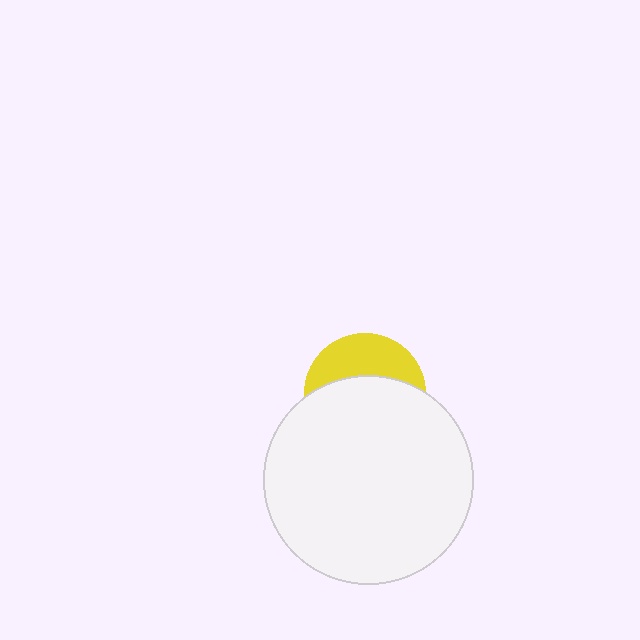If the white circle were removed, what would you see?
You would see the complete yellow circle.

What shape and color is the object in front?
The object in front is a white circle.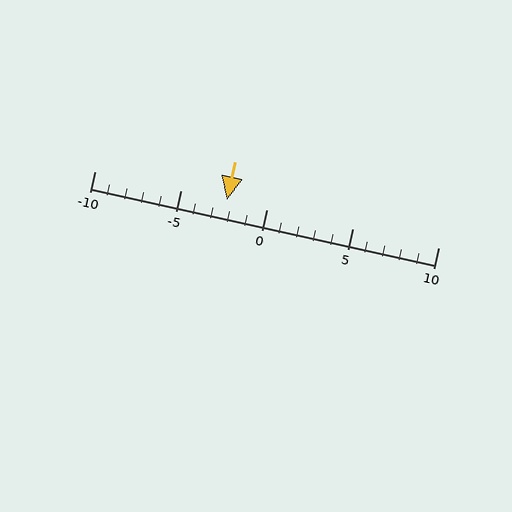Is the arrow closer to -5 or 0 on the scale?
The arrow is closer to 0.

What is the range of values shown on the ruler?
The ruler shows values from -10 to 10.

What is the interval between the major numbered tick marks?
The major tick marks are spaced 5 units apart.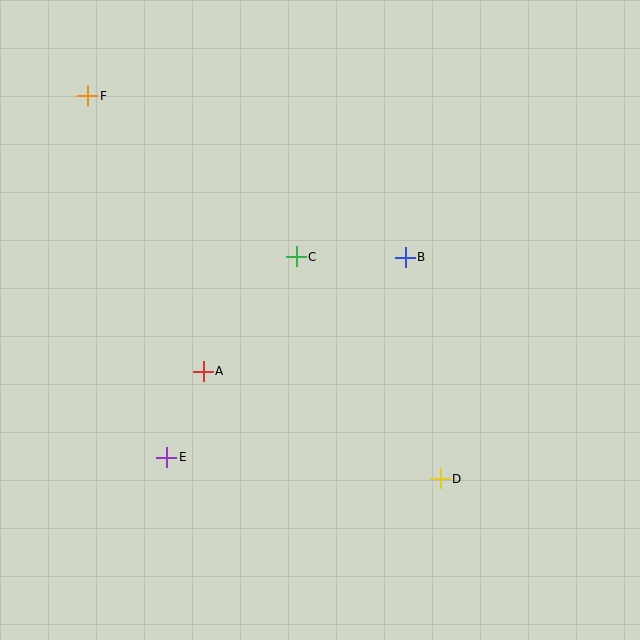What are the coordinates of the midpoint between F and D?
The midpoint between F and D is at (264, 287).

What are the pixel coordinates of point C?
Point C is at (296, 257).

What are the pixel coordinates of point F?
Point F is at (88, 96).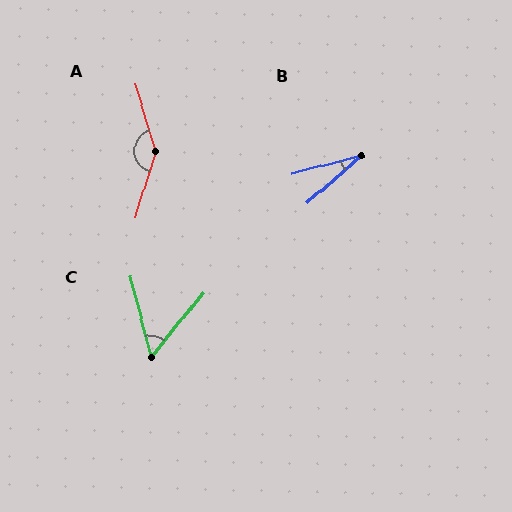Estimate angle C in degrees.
Approximately 53 degrees.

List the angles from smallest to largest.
B (27°), C (53°), A (146°).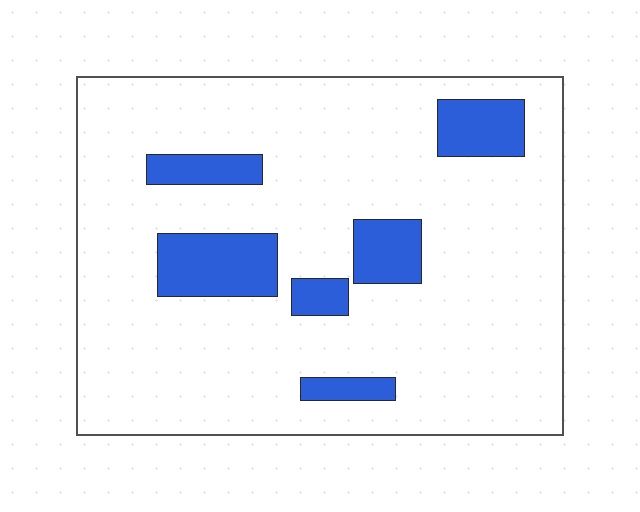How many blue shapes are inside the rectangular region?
6.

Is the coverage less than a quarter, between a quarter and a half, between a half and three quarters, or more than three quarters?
Less than a quarter.